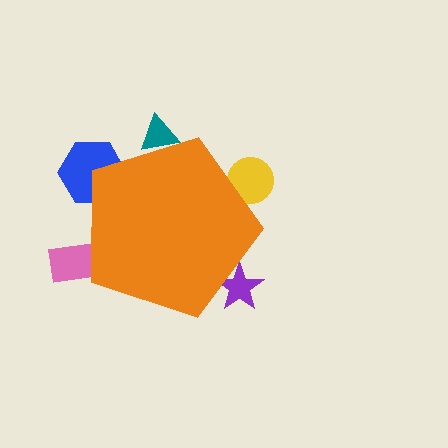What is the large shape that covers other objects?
An orange pentagon.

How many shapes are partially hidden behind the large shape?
5 shapes are partially hidden.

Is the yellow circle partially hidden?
Yes, the yellow circle is partially hidden behind the orange pentagon.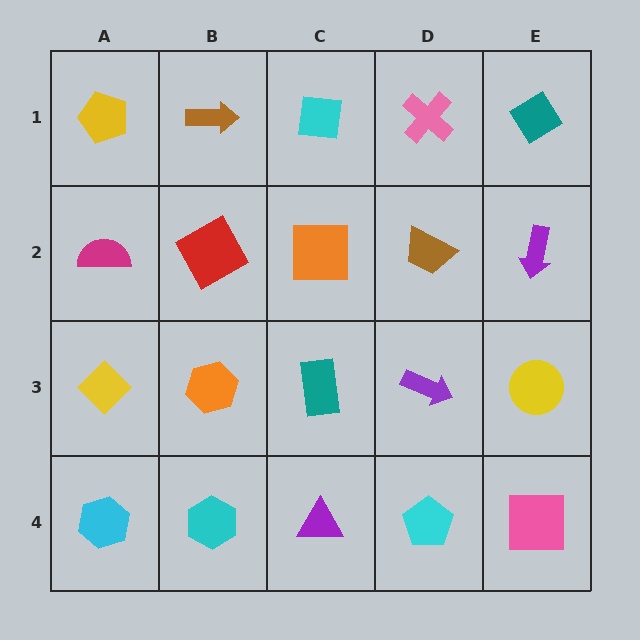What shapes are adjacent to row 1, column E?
A purple arrow (row 2, column E), a pink cross (row 1, column D).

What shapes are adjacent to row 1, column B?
A red square (row 2, column B), a yellow pentagon (row 1, column A), a cyan square (row 1, column C).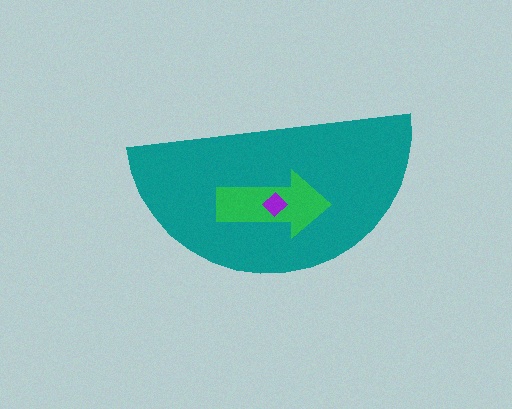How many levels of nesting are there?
3.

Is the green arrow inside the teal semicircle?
Yes.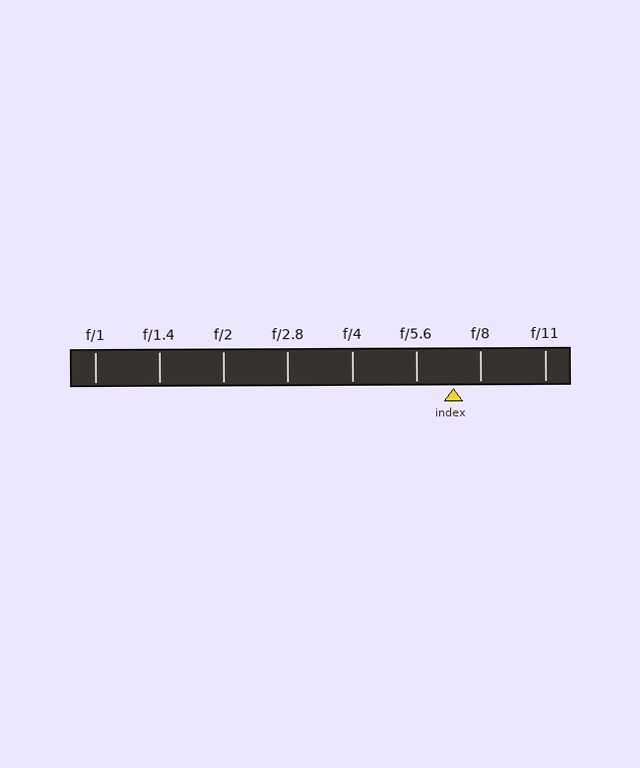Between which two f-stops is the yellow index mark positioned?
The index mark is between f/5.6 and f/8.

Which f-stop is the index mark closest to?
The index mark is closest to f/8.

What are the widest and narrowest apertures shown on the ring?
The widest aperture shown is f/1 and the narrowest is f/11.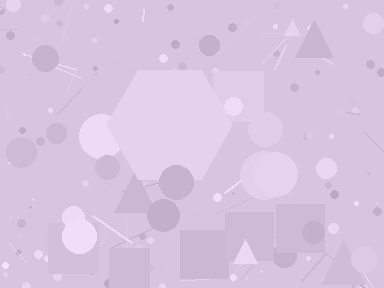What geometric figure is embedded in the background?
A hexagon is embedded in the background.